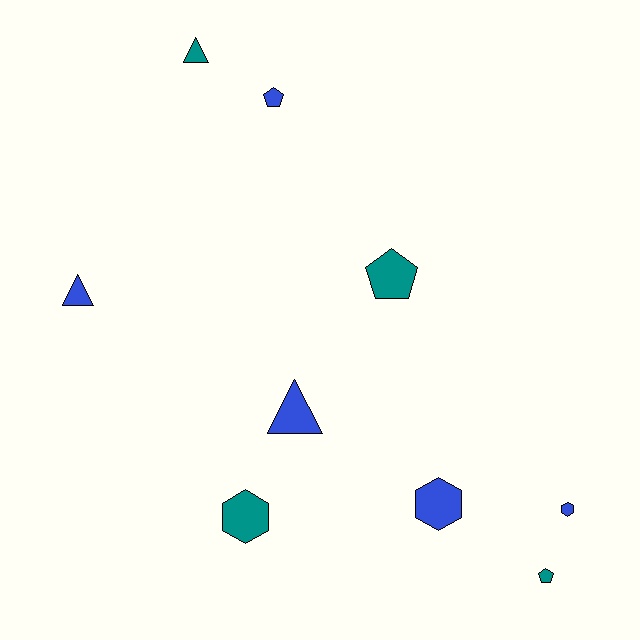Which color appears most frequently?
Blue, with 5 objects.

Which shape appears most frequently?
Pentagon, with 3 objects.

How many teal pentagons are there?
There are 2 teal pentagons.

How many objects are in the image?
There are 9 objects.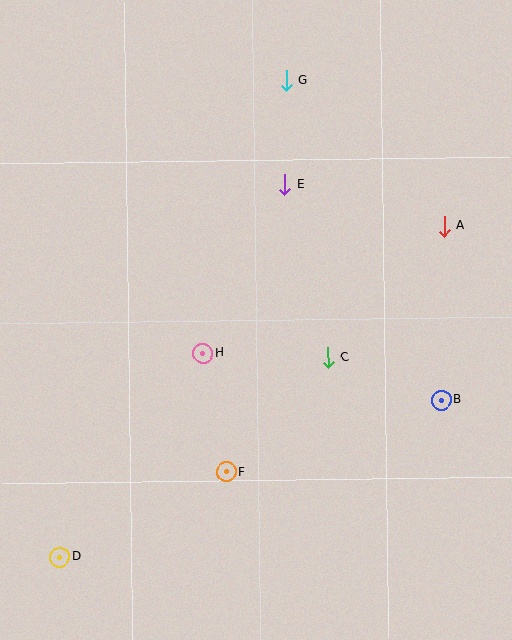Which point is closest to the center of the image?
Point H at (203, 353) is closest to the center.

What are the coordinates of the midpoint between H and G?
The midpoint between H and G is at (245, 217).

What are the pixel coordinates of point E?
Point E is at (285, 184).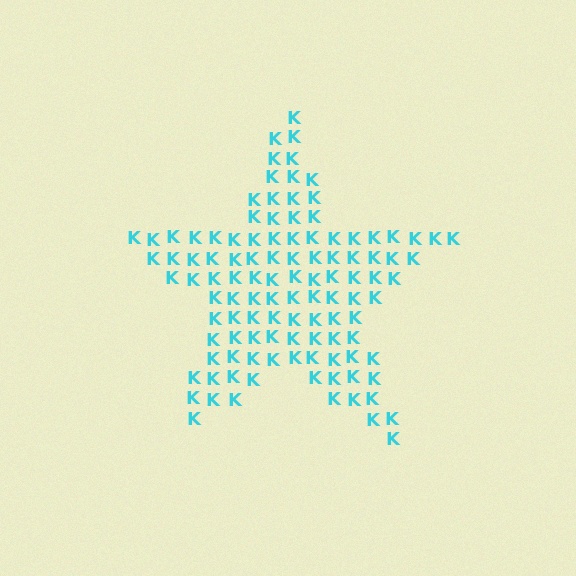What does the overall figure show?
The overall figure shows a star.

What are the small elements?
The small elements are letter K's.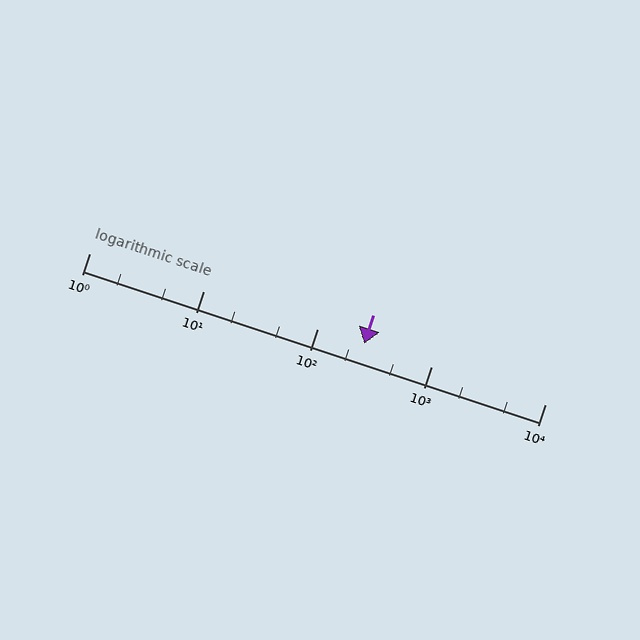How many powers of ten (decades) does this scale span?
The scale spans 4 decades, from 1 to 10000.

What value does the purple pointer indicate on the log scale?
The pointer indicates approximately 260.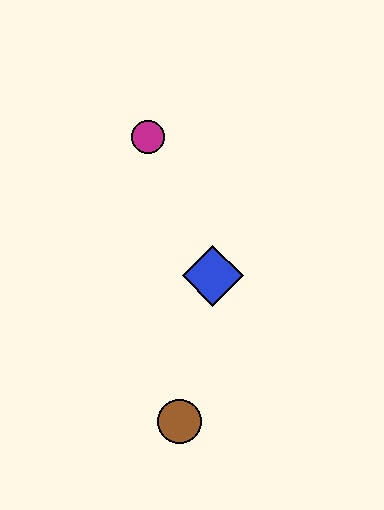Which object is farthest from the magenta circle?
The brown circle is farthest from the magenta circle.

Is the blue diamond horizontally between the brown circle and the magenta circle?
No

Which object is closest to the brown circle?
The blue diamond is closest to the brown circle.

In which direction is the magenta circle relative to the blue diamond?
The magenta circle is above the blue diamond.